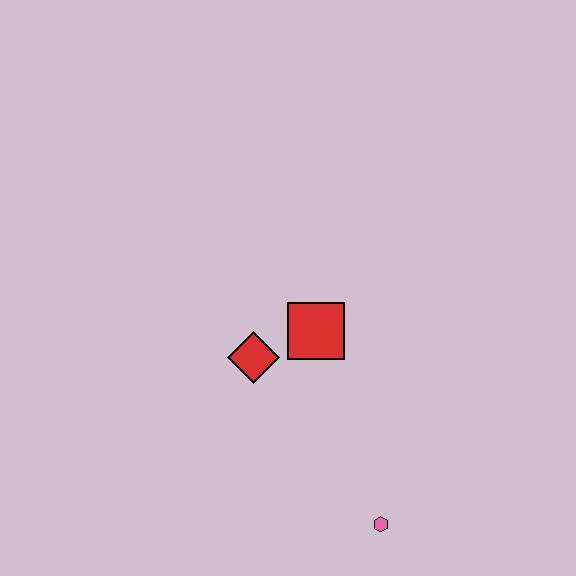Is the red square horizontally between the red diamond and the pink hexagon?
Yes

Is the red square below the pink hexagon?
No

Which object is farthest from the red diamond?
The pink hexagon is farthest from the red diamond.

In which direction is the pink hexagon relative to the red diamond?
The pink hexagon is below the red diamond.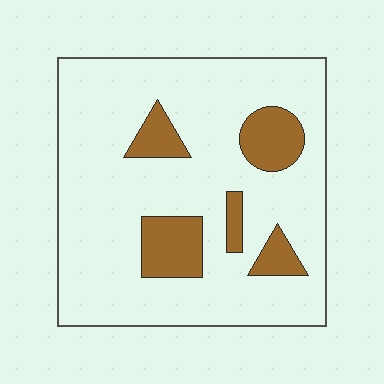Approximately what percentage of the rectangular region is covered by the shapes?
Approximately 15%.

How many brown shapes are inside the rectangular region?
5.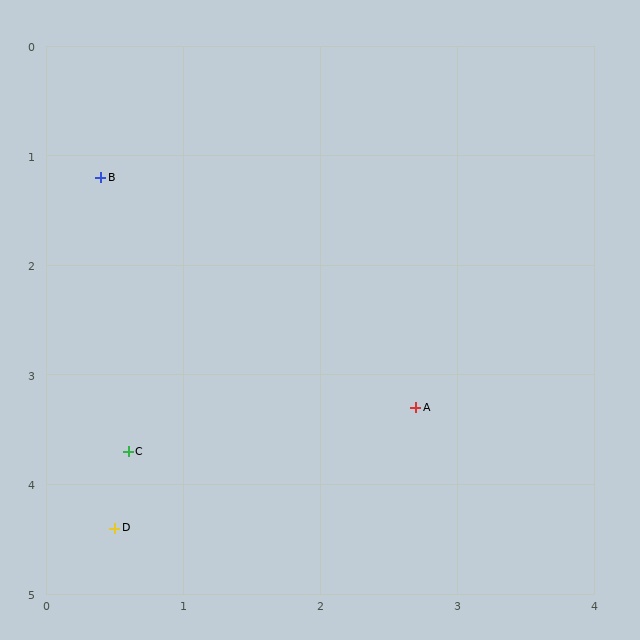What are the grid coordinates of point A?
Point A is at approximately (2.7, 3.3).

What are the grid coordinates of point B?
Point B is at approximately (0.4, 1.2).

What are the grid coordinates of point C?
Point C is at approximately (0.6, 3.7).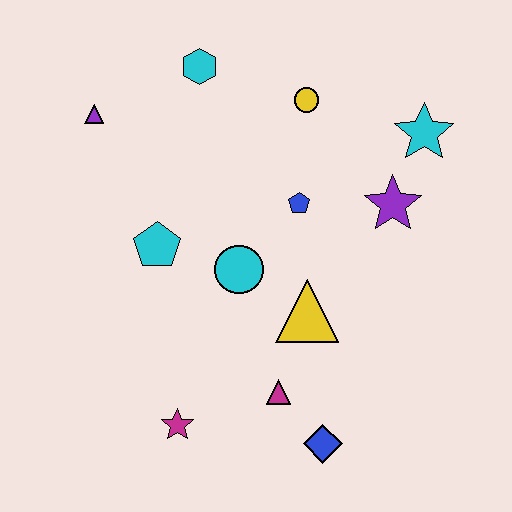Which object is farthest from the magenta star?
The cyan star is farthest from the magenta star.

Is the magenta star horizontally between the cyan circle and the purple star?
No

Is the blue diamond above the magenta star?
No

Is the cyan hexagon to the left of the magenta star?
No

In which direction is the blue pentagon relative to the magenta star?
The blue pentagon is above the magenta star.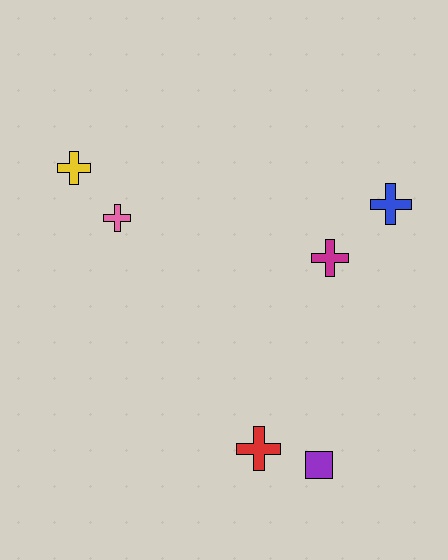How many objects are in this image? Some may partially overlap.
There are 6 objects.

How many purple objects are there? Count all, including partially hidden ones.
There is 1 purple object.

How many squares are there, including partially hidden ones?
There is 1 square.